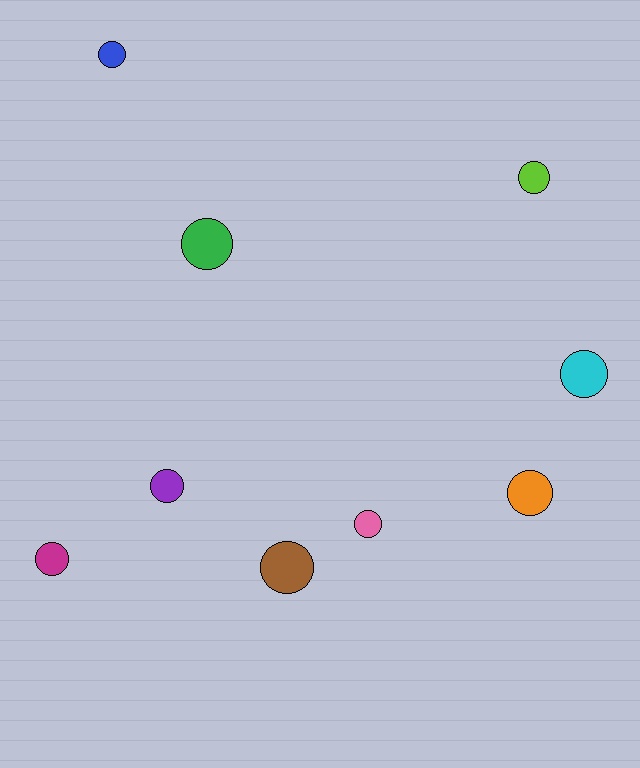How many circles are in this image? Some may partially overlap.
There are 9 circles.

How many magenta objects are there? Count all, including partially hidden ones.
There is 1 magenta object.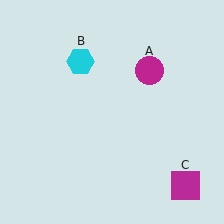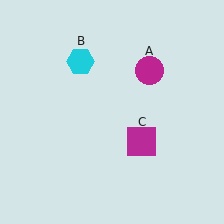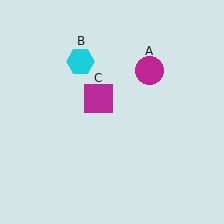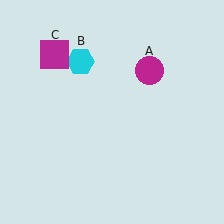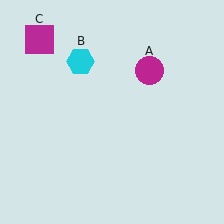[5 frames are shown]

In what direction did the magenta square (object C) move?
The magenta square (object C) moved up and to the left.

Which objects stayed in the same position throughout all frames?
Magenta circle (object A) and cyan hexagon (object B) remained stationary.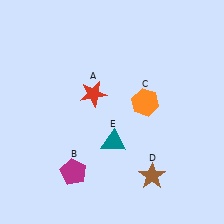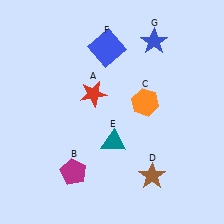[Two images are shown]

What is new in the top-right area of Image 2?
A blue star (G) was added in the top-right area of Image 2.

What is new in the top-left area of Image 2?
A blue square (F) was added in the top-left area of Image 2.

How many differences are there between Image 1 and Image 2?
There are 2 differences between the two images.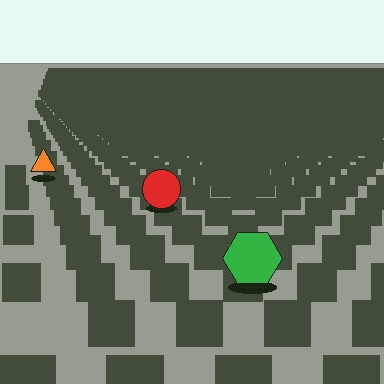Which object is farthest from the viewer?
The orange triangle is farthest from the viewer. It appears smaller and the ground texture around it is denser.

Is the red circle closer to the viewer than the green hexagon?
No. The green hexagon is closer — you can tell from the texture gradient: the ground texture is coarser near it.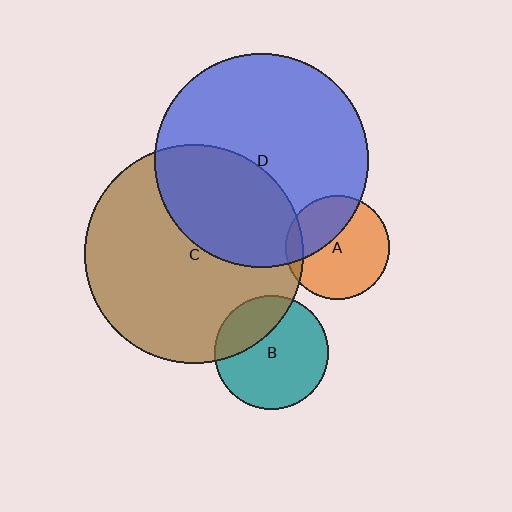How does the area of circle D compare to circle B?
Approximately 3.6 times.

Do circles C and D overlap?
Yes.